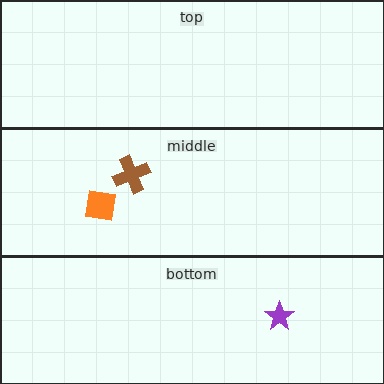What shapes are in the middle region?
The brown cross, the orange square.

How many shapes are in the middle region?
2.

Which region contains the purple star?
The bottom region.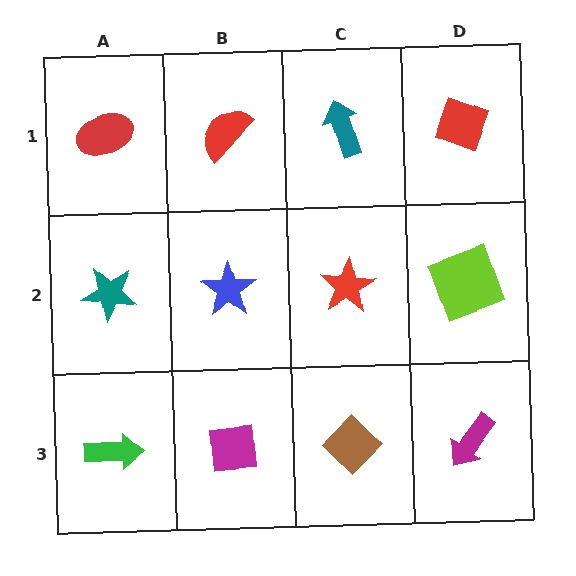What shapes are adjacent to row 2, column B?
A red semicircle (row 1, column B), a magenta square (row 3, column B), a teal star (row 2, column A), a red star (row 2, column C).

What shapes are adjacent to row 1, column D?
A lime square (row 2, column D), a teal arrow (row 1, column C).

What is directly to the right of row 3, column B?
A brown diamond.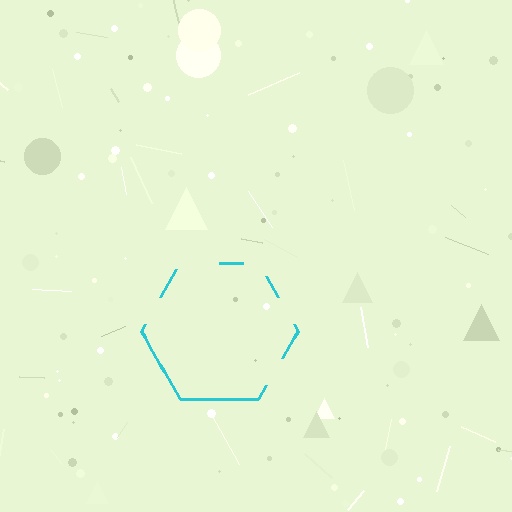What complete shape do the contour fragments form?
The contour fragments form a hexagon.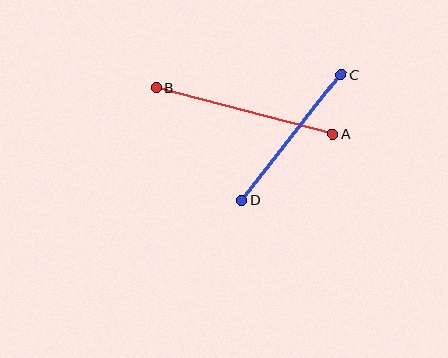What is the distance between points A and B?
The distance is approximately 182 pixels.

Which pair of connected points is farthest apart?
Points A and B are farthest apart.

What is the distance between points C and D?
The distance is approximately 161 pixels.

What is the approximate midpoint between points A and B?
The midpoint is at approximately (245, 111) pixels.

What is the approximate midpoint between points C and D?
The midpoint is at approximately (291, 137) pixels.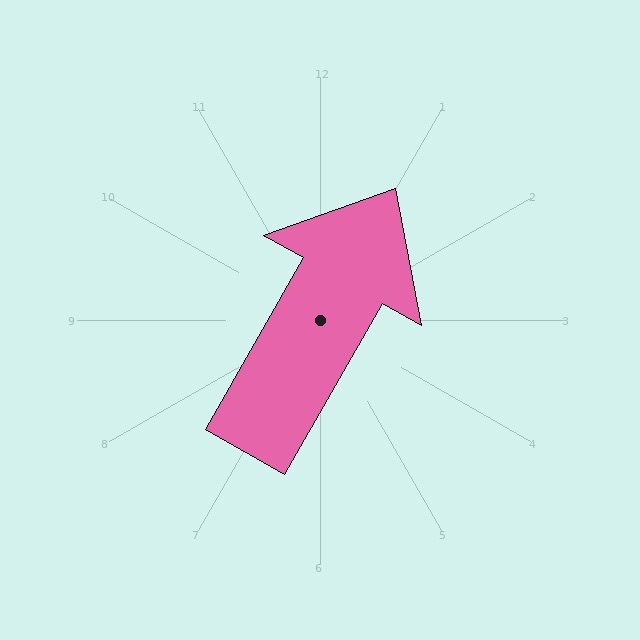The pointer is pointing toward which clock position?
Roughly 1 o'clock.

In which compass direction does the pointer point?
Northeast.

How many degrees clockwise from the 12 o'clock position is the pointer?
Approximately 30 degrees.